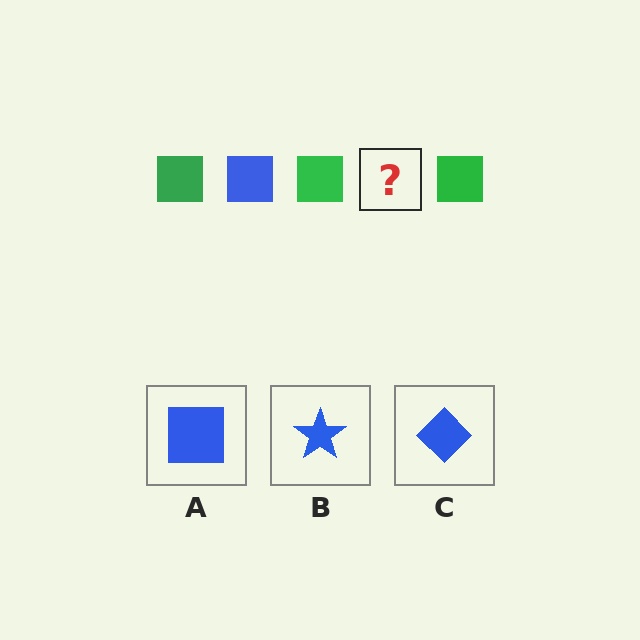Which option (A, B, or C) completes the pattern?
A.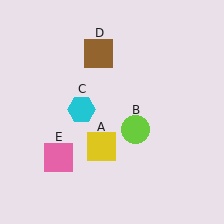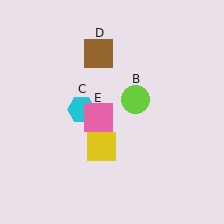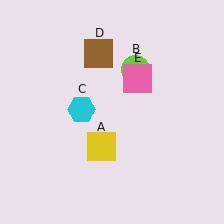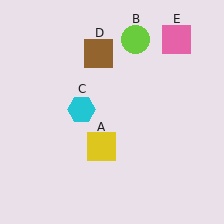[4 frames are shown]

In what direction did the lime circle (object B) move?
The lime circle (object B) moved up.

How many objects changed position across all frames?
2 objects changed position: lime circle (object B), pink square (object E).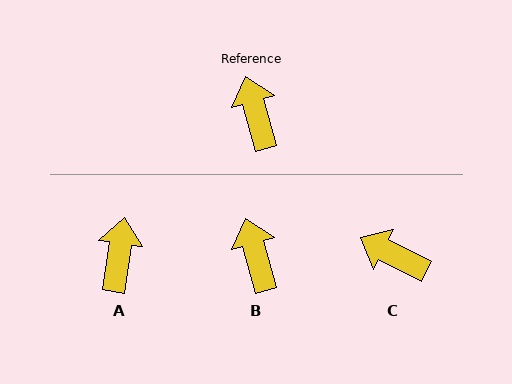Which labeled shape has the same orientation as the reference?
B.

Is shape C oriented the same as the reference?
No, it is off by about 47 degrees.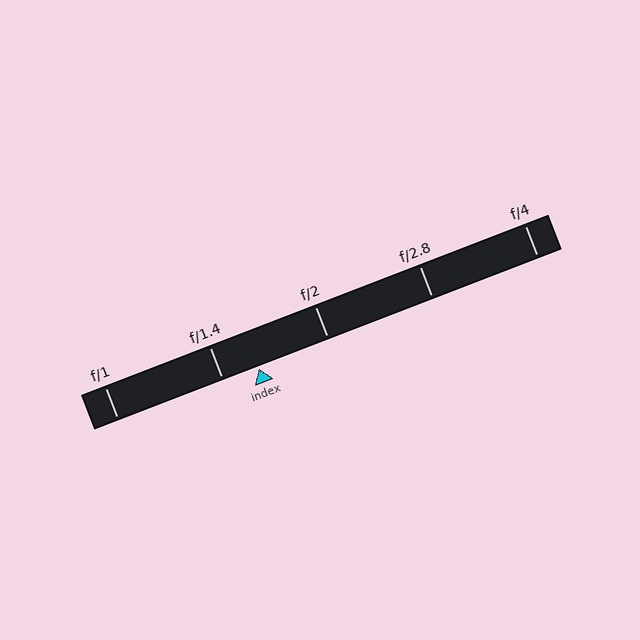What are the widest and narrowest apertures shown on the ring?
The widest aperture shown is f/1 and the narrowest is f/4.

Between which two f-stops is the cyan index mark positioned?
The index mark is between f/1.4 and f/2.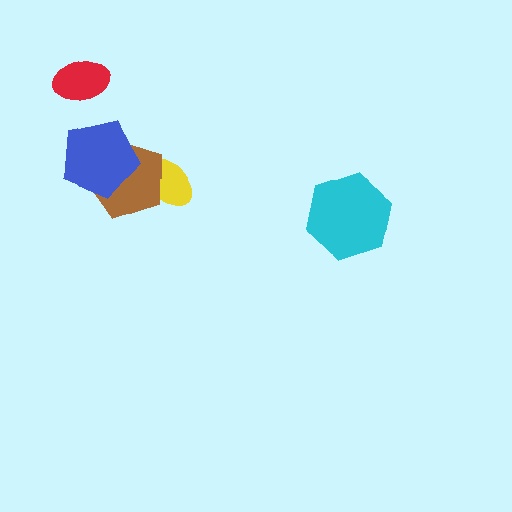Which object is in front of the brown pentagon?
The blue pentagon is in front of the brown pentagon.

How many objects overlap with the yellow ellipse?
1 object overlaps with the yellow ellipse.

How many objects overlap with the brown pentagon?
2 objects overlap with the brown pentagon.